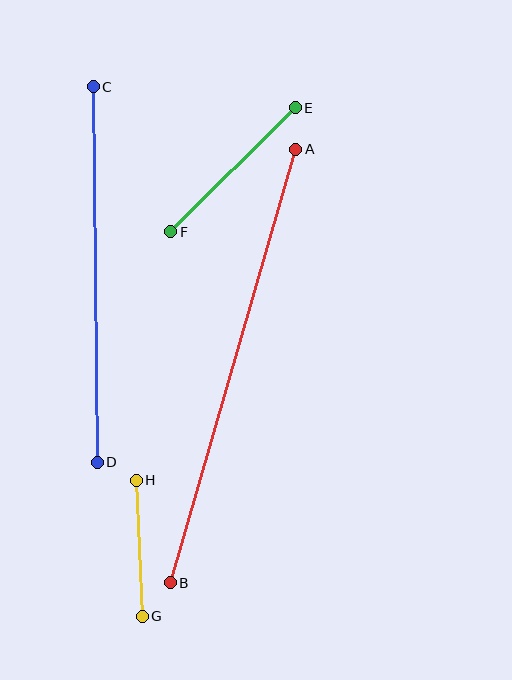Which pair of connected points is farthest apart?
Points A and B are farthest apart.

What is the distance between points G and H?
The distance is approximately 136 pixels.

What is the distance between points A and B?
The distance is approximately 451 pixels.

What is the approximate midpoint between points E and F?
The midpoint is at approximately (233, 170) pixels.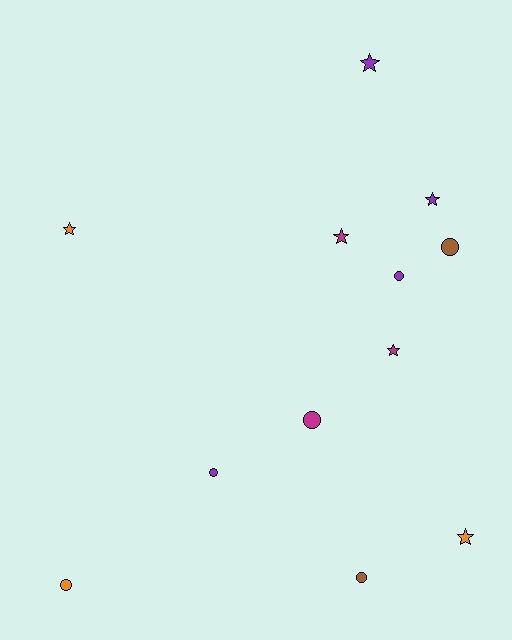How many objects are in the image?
There are 12 objects.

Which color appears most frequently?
Purple, with 4 objects.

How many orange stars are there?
There are 2 orange stars.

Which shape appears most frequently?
Circle, with 6 objects.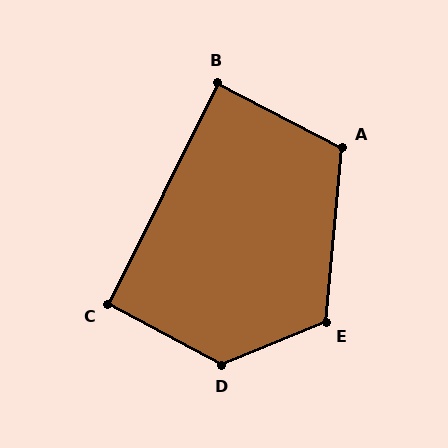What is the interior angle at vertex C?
Approximately 92 degrees (approximately right).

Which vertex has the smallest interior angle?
B, at approximately 89 degrees.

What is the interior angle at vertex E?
Approximately 118 degrees (obtuse).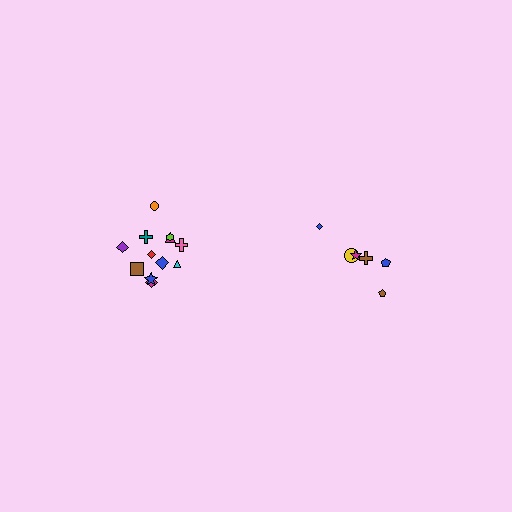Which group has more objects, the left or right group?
The left group.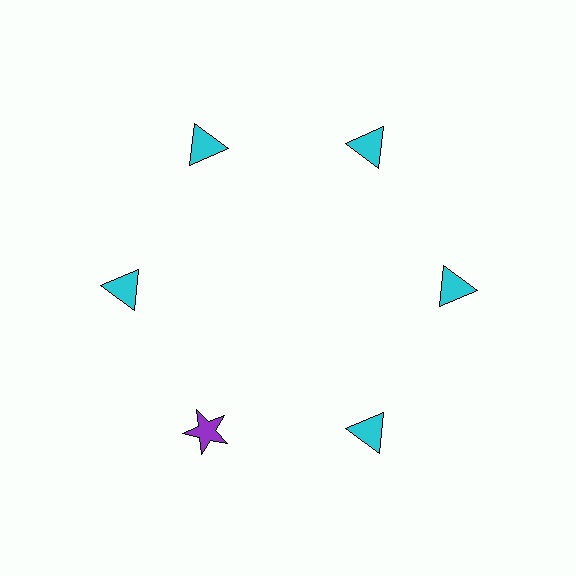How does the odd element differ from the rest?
It differs in both color (purple instead of cyan) and shape (star instead of triangle).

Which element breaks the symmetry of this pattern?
The purple star at roughly the 7 o'clock position breaks the symmetry. All other shapes are cyan triangles.